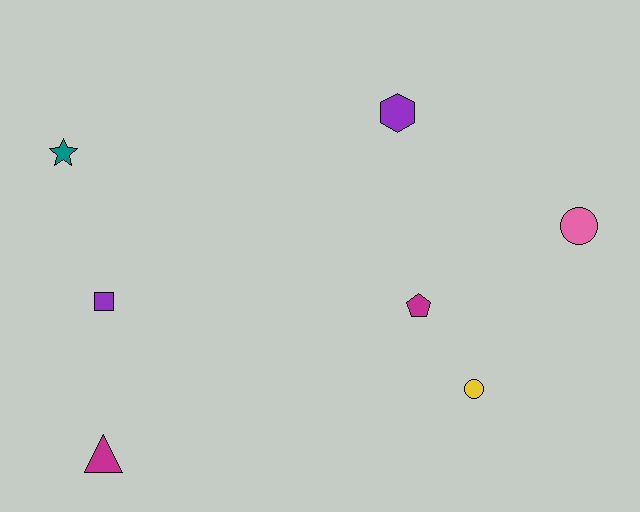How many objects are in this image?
There are 7 objects.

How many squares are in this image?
There is 1 square.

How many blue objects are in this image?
There are no blue objects.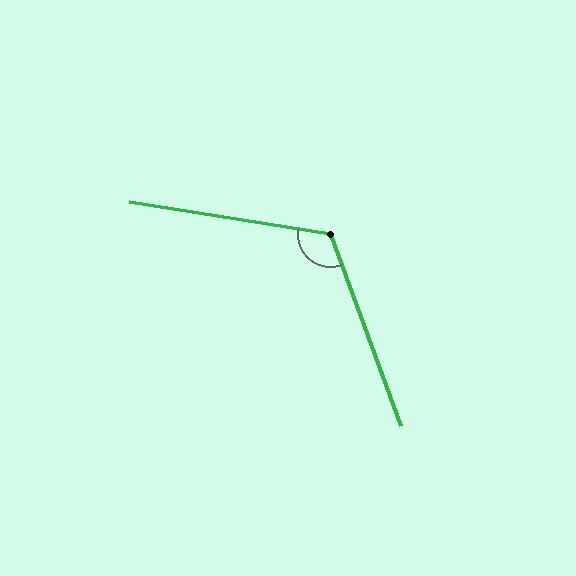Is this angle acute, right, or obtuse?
It is obtuse.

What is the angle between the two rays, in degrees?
Approximately 119 degrees.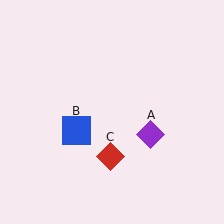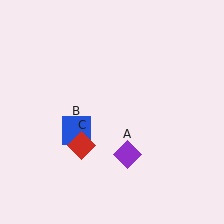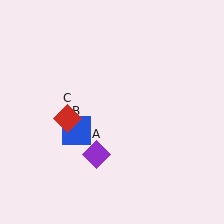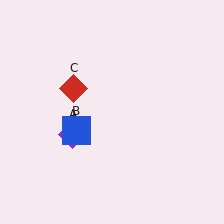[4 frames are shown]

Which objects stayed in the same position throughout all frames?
Blue square (object B) remained stationary.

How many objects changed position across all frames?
2 objects changed position: purple diamond (object A), red diamond (object C).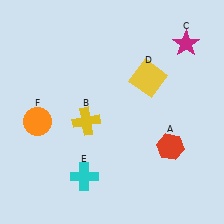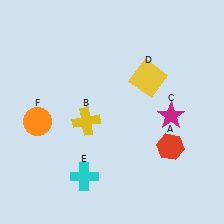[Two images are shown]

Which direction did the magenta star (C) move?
The magenta star (C) moved down.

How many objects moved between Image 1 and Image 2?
1 object moved between the two images.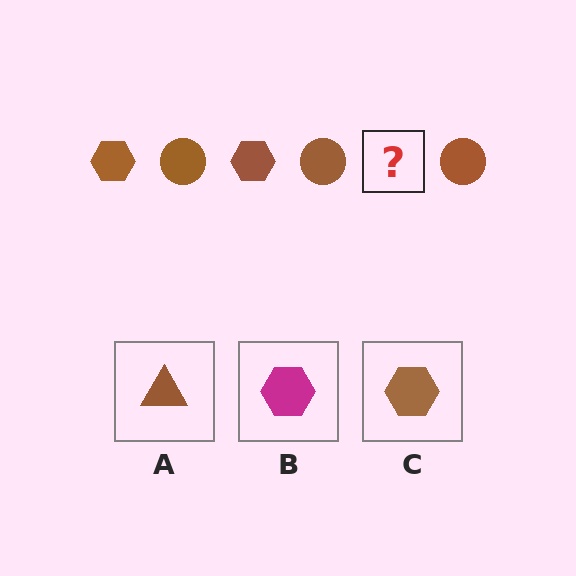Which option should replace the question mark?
Option C.